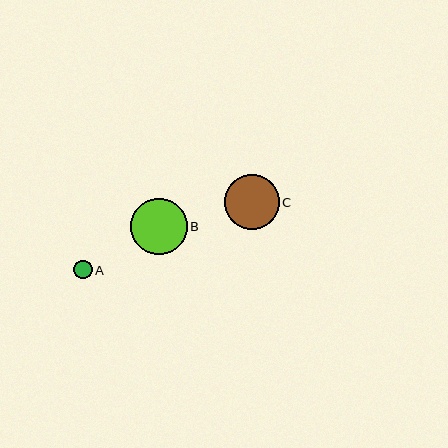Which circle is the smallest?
Circle A is the smallest with a size of approximately 18 pixels.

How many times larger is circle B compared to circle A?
Circle B is approximately 3.1 times the size of circle A.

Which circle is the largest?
Circle B is the largest with a size of approximately 56 pixels.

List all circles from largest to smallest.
From largest to smallest: B, C, A.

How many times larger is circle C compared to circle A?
Circle C is approximately 3.0 times the size of circle A.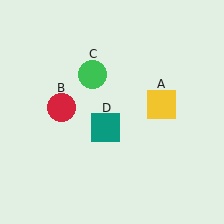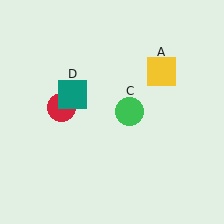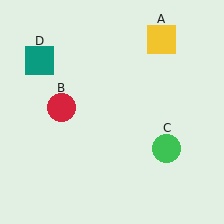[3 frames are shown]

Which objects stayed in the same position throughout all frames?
Red circle (object B) remained stationary.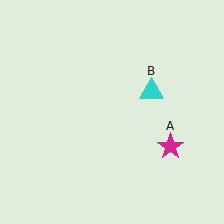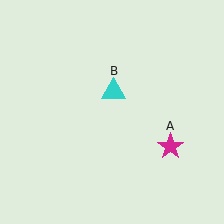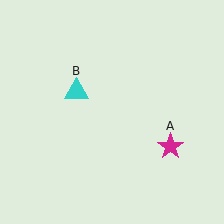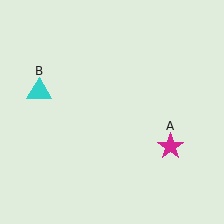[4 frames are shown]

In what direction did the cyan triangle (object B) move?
The cyan triangle (object B) moved left.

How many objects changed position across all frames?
1 object changed position: cyan triangle (object B).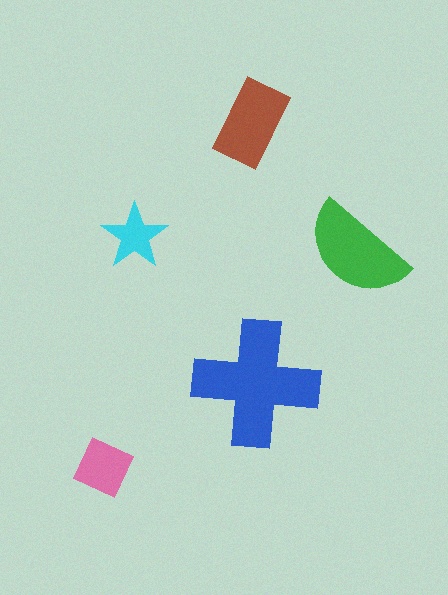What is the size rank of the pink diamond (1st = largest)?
4th.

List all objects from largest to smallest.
The blue cross, the green semicircle, the brown rectangle, the pink diamond, the cyan star.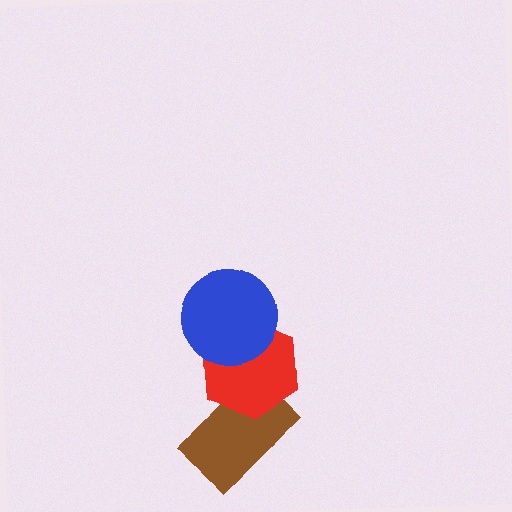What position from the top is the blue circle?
The blue circle is 1st from the top.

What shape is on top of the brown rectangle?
The red hexagon is on top of the brown rectangle.